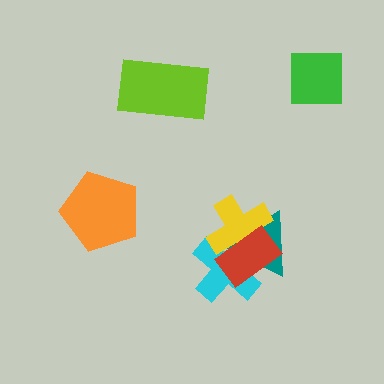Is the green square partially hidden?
No, no other shape covers it.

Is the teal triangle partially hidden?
Yes, it is partially covered by another shape.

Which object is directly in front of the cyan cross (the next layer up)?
The teal triangle is directly in front of the cyan cross.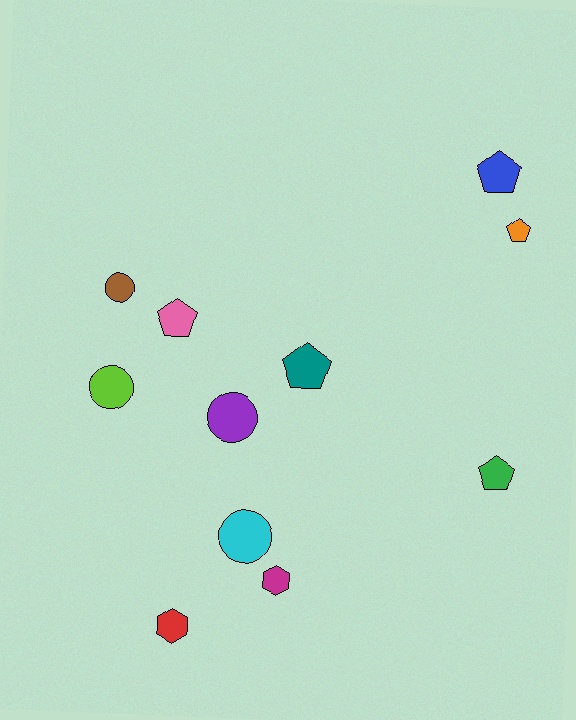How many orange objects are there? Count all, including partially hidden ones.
There is 1 orange object.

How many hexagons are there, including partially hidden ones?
There are 2 hexagons.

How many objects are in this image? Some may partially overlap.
There are 11 objects.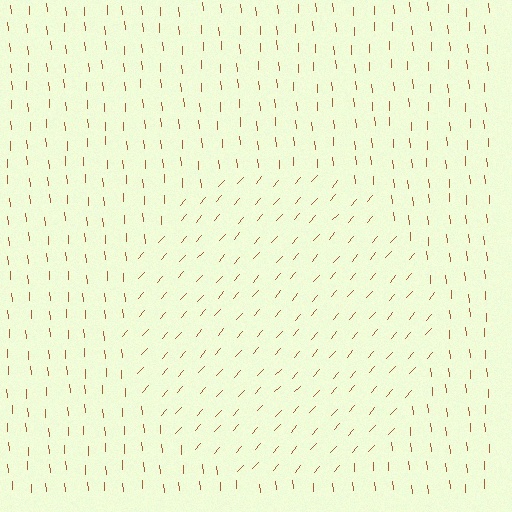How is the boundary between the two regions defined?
The boundary is defined purely by a change in line orientation (approximately 45 degrees difference). All lines are the same color and thickness.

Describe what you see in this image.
The image is filled with small brown line segments. A circle region in the image has lines oriented differently from the surrounding lines, creating a visible texture boundary.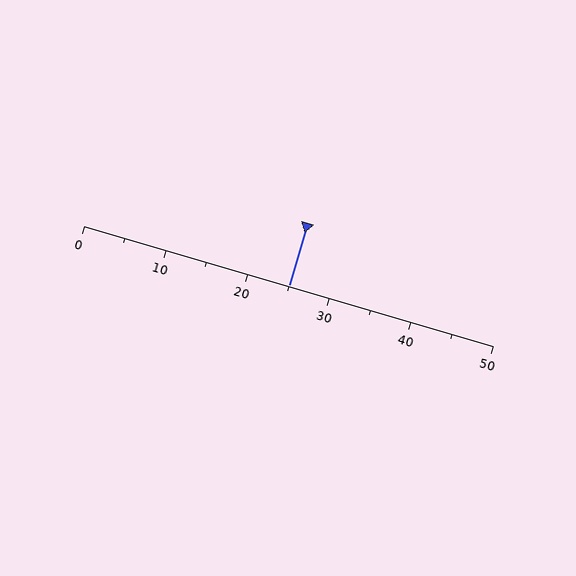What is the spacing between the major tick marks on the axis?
The major ticks are spaced 10 apart.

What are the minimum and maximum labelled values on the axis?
The axis runs from 0 to 50.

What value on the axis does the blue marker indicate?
The marker indicates approximately 25.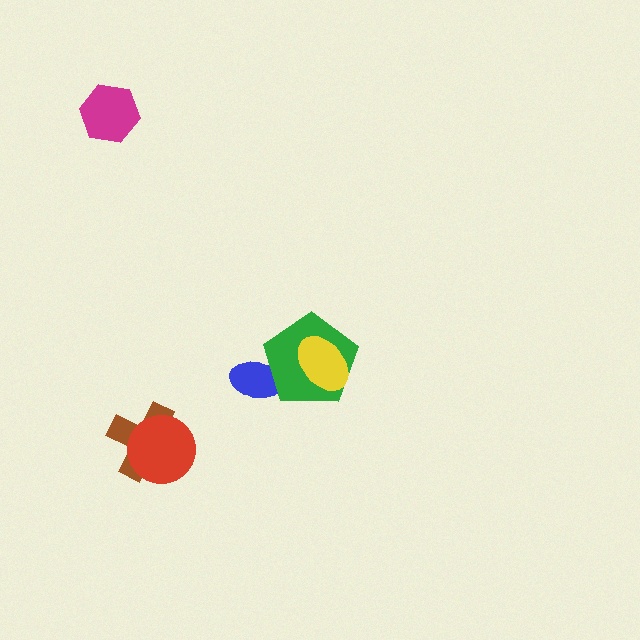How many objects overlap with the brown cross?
1 object overlaps with the brown cross.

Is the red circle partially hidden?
No, no other shape covers it.